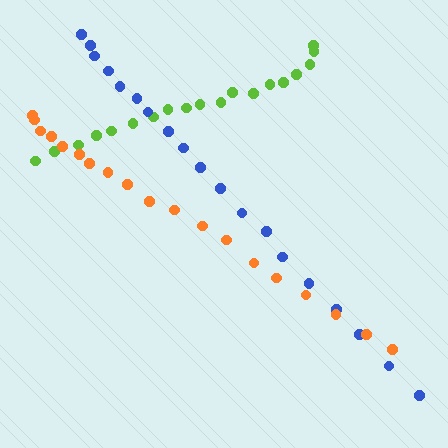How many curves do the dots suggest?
There are 3 distinct paths.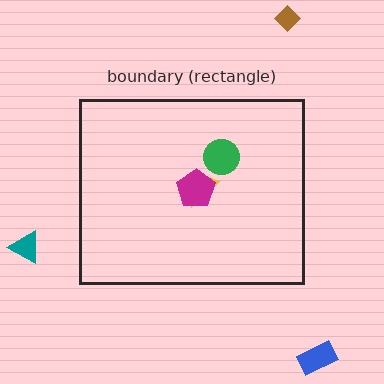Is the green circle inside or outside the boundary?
Inside.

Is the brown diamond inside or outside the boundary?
Outside.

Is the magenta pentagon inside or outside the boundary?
Inside.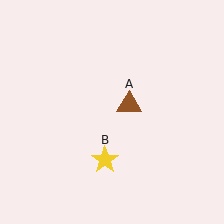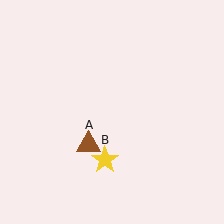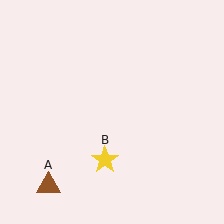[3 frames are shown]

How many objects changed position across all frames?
1 object changed position: brown triangle (object A).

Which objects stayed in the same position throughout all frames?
Yellow star (object B) remained stationary.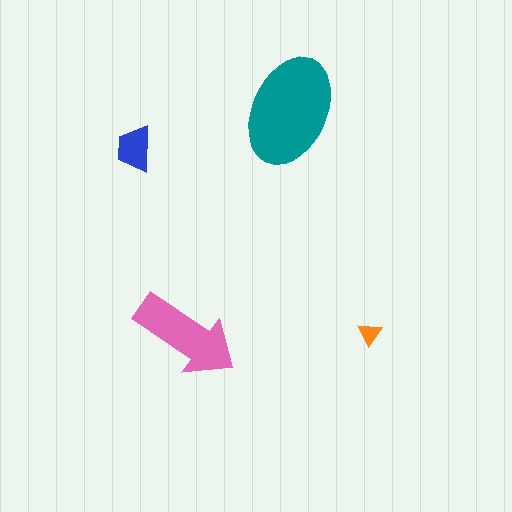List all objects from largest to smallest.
The teal ellipse, the pink arrow, the blue trapezoid, the orange triangle.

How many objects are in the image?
There are 4 objects in the image.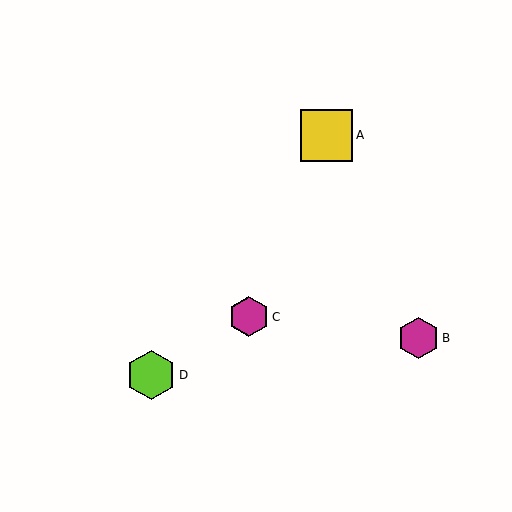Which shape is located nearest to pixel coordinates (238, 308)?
The magenta hexagon (labeled C) at (249, 317) is nearest to that location.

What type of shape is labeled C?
Shape C is a magenta hexagon.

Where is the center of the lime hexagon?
The center of the lime hexagon is at (151, 375).